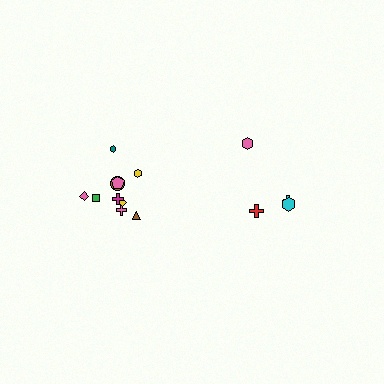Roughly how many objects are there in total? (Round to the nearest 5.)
Roughly 15 objects in total.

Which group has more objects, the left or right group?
The left group.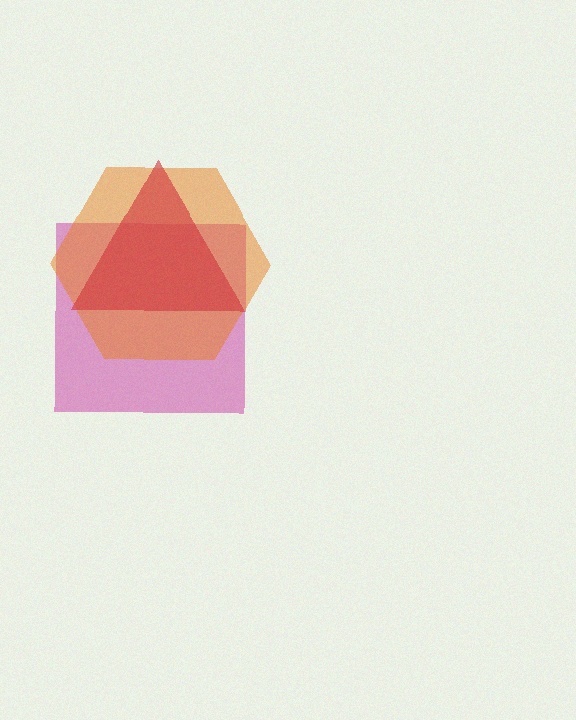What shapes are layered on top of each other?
The layered shapes are: a magenta square, an orange hexagon, a red triangle.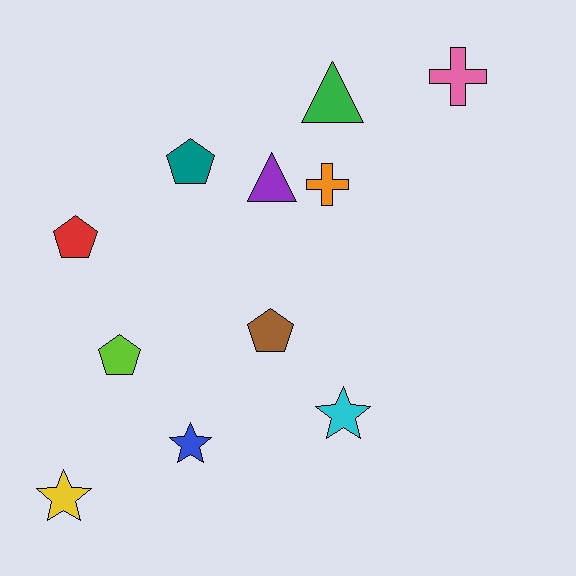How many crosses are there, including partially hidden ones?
There are 2 crosses.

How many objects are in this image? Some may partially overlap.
There are 11 objects.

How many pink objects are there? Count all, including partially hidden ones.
There is 1 pink object.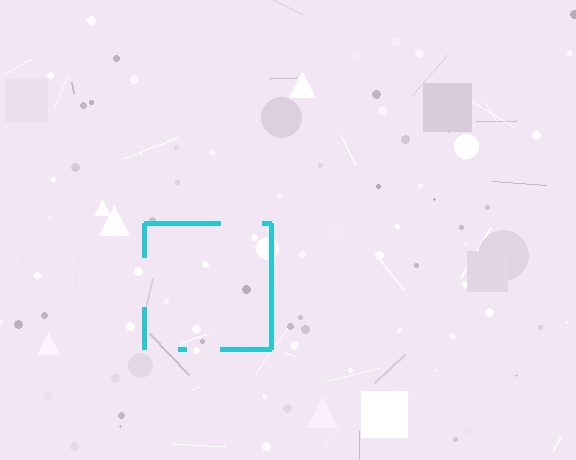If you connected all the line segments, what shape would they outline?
They would outline a square.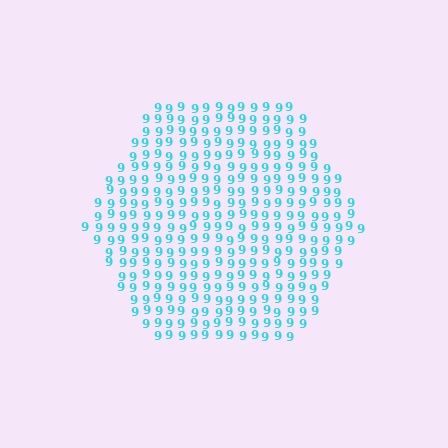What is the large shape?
The large shape is a hexagon.